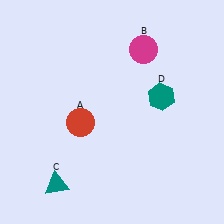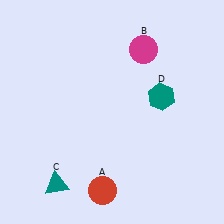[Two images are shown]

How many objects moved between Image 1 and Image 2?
1 object moved between the two images.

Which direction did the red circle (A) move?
The red circle (A) moved down.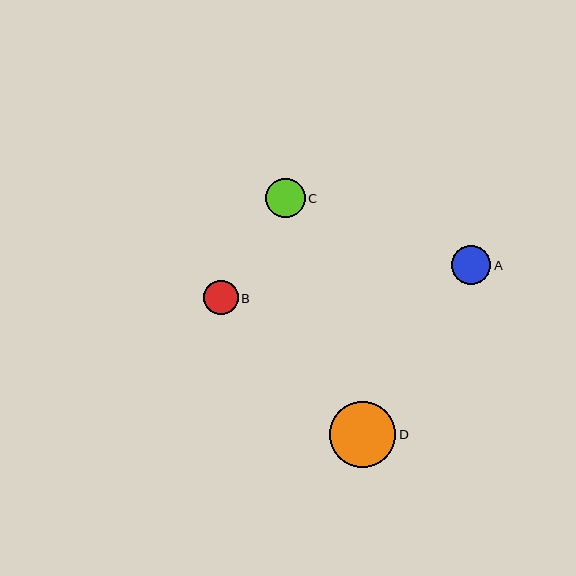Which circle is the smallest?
Circle B is the smallest with a size of approximately 34 pixels.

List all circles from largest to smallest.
From largest to smallest: D, C, A, B.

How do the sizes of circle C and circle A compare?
Circle C and circle A are approximately the same size.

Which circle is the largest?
Circle D is the largest with a size of approximately 66 pixels.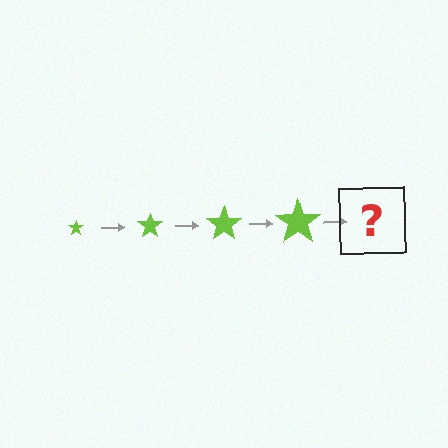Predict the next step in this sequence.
The next step is a lime star, larger than the previous one.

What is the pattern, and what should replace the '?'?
The pattern is that the star gets progressively larger each step. The '?' should be a lime star, larger than the previous one.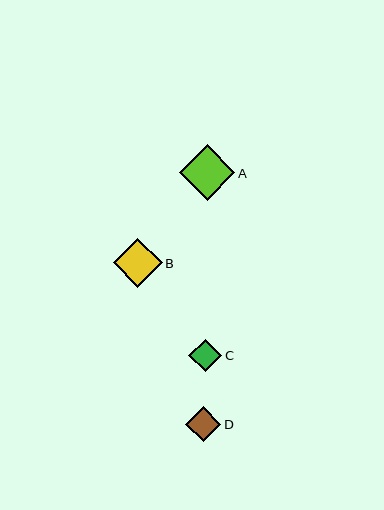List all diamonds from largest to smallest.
From largest to smallest: A, B, D, C.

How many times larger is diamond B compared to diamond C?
Diamond B is approximately 1.5 times the size of diamond C.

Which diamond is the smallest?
Diamond C is the smallest with a size of approximately 33 pixels.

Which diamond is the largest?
Diamond A is the largest with a size of approximately 56 pixels.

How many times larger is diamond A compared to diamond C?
Diamond A is approximately 1.7 times the size of diamond C.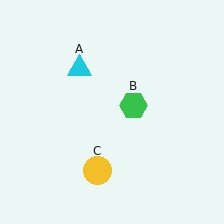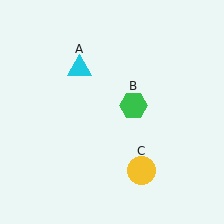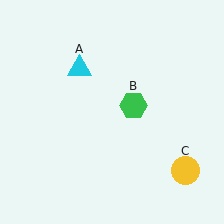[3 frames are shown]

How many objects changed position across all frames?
1 object changed position: yellow circle (object C).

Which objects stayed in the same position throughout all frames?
Cyan triangle (object A) and green hexagon (object B) remained stationary.